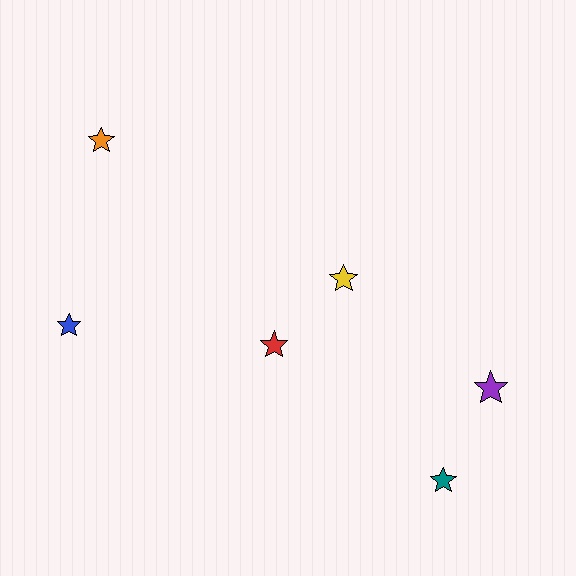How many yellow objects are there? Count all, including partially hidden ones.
There is 1 yellow object.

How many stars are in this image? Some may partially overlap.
There are 6 stars.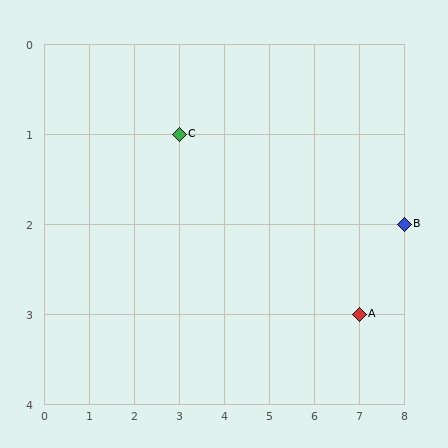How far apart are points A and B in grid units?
Points A and B are 1 column and 1 row apart (about 1.4 grid units diagonally).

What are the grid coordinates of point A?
Point A is at grid coordinates (7, 3).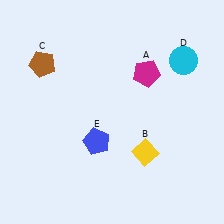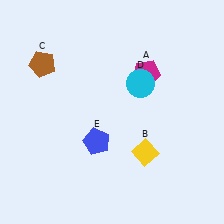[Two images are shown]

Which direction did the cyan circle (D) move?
The cyan circle (D) moved left.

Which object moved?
The cyan circle (D) moved left.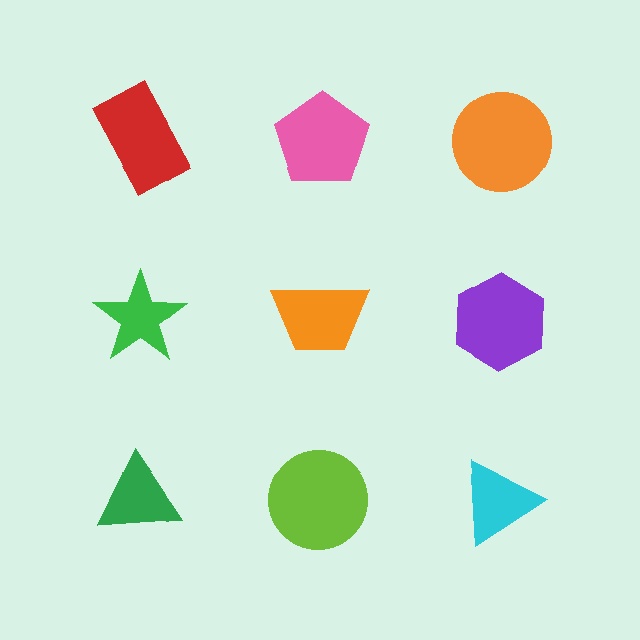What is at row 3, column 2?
A lime circle.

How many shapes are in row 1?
3 shapes.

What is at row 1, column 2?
A pink pentagon.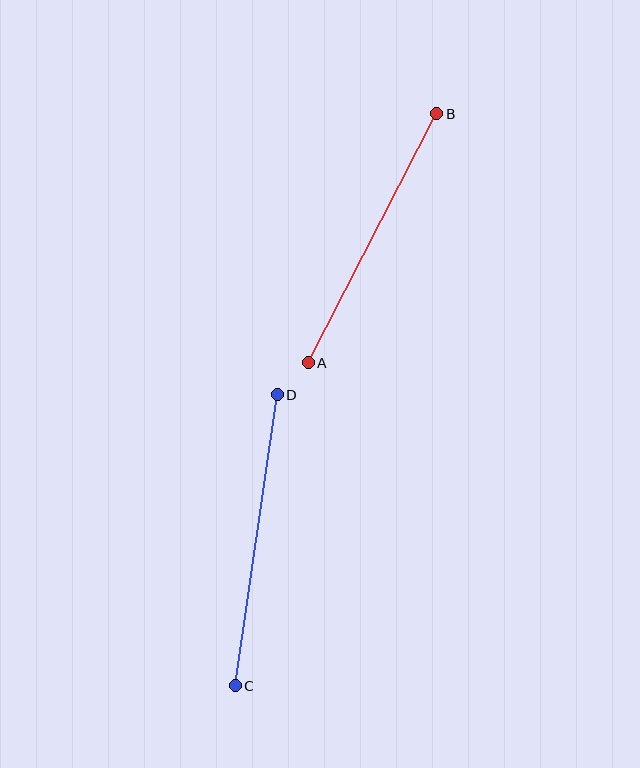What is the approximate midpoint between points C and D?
The midpoint is at approximately (256, 540) pixels.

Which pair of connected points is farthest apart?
Points C and D are farthest apart.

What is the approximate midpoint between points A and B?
The midpoint is at approximately (372, 238) pixels.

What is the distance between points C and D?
The distance is approximately 294 pixels.